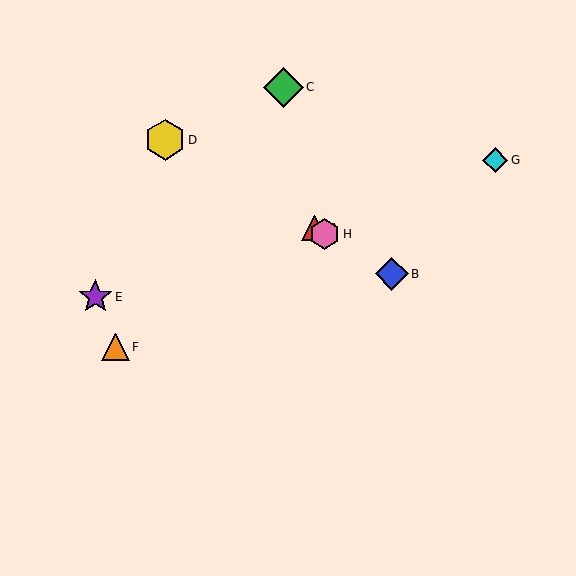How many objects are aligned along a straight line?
4 objects (A, B, D, H) are aligned along a straight line.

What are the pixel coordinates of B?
Object B is at (392, 274).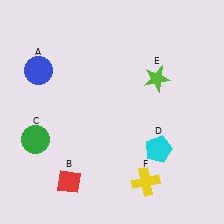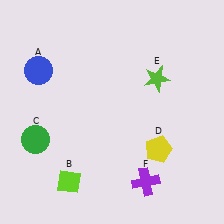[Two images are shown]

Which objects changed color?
B changed from red to lime. D changed from cyan to yellow. F changed from yellow to purple.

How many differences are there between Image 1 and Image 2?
There are 3 differences between the two images.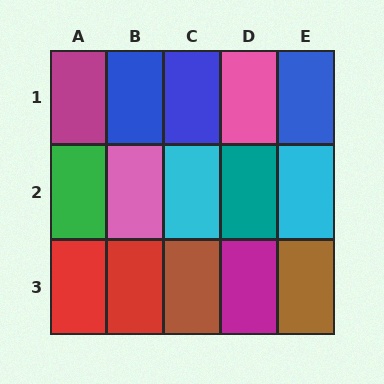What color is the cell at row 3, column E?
Brown.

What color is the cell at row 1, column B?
Blue.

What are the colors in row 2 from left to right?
Green, pink, cyan, teal, cyan.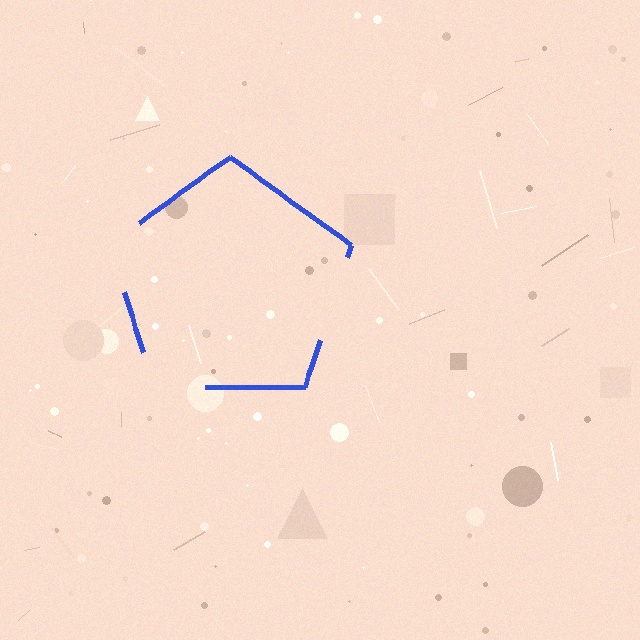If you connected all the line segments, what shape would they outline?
They would outline a pentagon.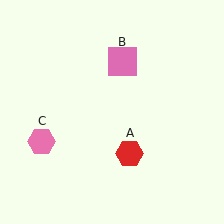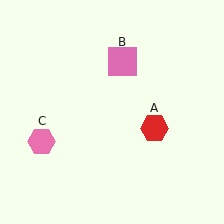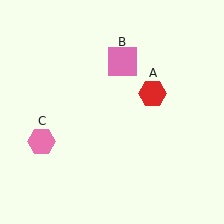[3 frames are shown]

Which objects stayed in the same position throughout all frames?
Pink square (object B) and pink hexagon (object C) remained stationary.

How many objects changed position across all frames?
1 object changed position: red hexagon (object A).